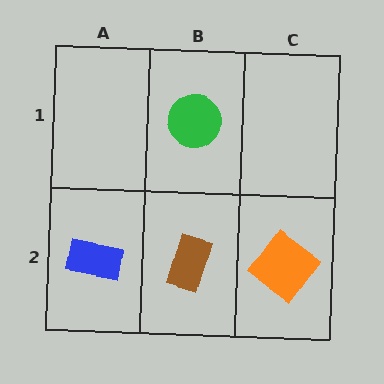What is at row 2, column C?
An orange diamond.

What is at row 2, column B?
A brown rectangle.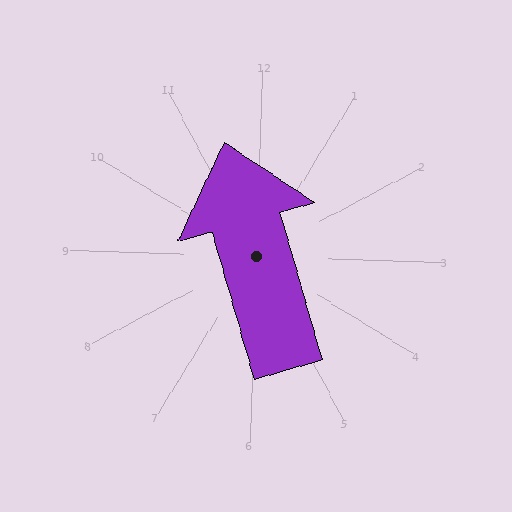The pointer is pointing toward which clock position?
Roughly 11 o'clock.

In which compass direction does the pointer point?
North.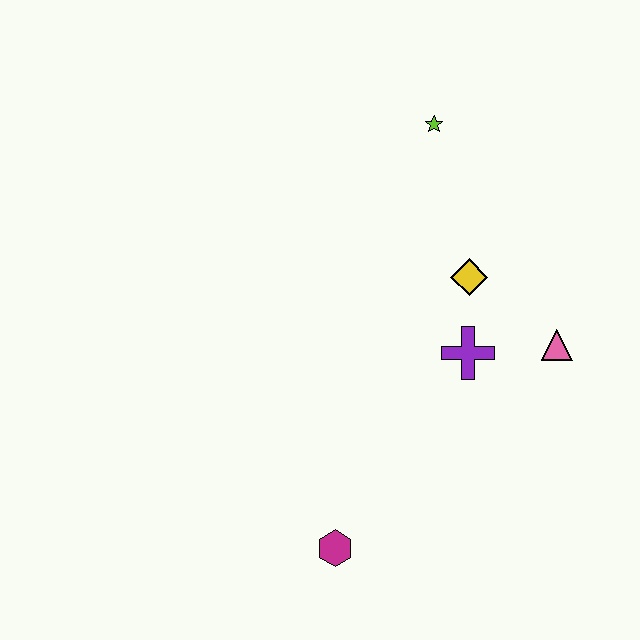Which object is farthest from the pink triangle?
The magenta hexagon is farthest from the pink triangle.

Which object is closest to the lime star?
The yellow diamond is closest to the lime star.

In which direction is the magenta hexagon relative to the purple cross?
The magenta hexagon is below the purple cross.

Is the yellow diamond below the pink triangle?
No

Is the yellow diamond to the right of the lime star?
Yes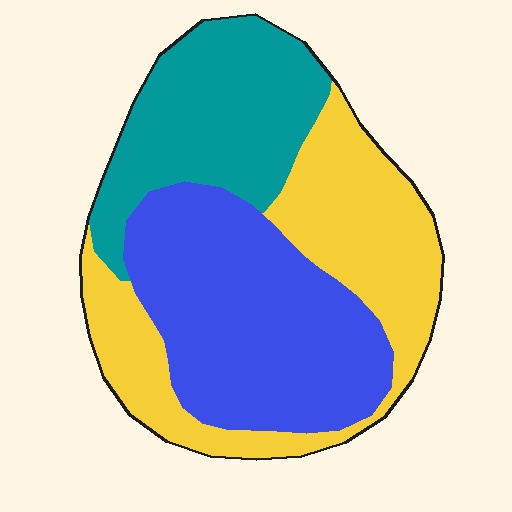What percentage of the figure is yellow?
Yellow takes up about one third (1/3) of the figure.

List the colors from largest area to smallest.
From largest to smallest: blue, yellow, teal.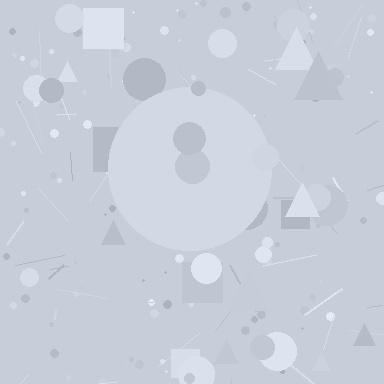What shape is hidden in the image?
A circle is hidden in the image.